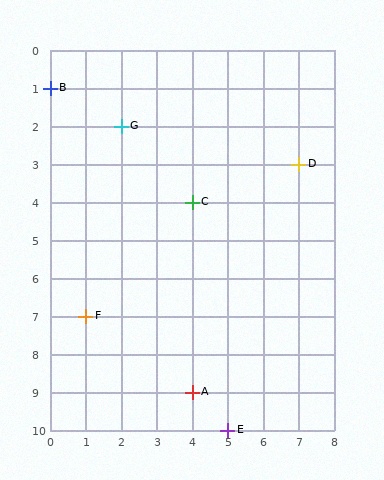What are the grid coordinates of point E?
Point E is at grid coordinates (5, 10).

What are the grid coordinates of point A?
Point A is at grid coordinates (4, 9).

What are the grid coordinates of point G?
Point G is at grid coordinates (2, 2).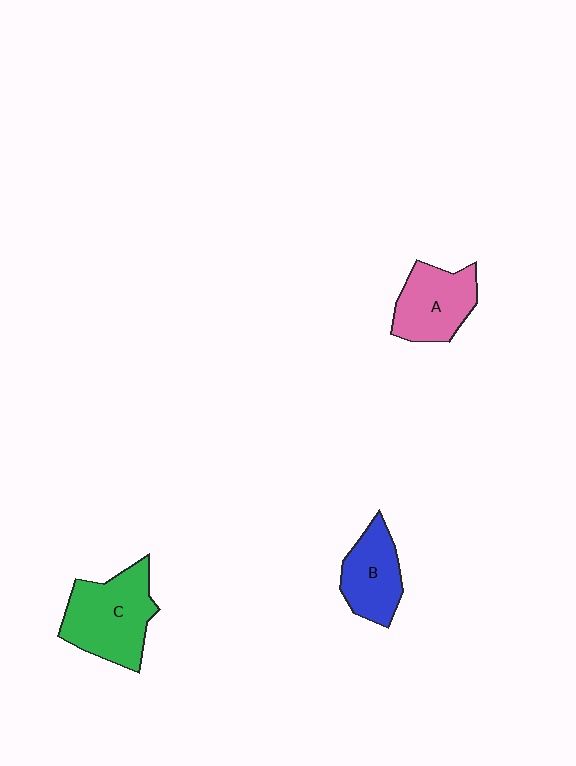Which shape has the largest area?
Shape C (green).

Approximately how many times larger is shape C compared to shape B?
Approximately 1.5 times.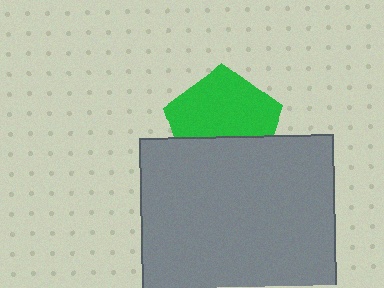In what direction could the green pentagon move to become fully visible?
The green pentagon could move up. That would shift it out from behind the gray square entirely.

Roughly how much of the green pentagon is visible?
About half of it is visible (roughly 63%).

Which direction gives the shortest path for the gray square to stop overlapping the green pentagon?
Moving down gives the shortest separation.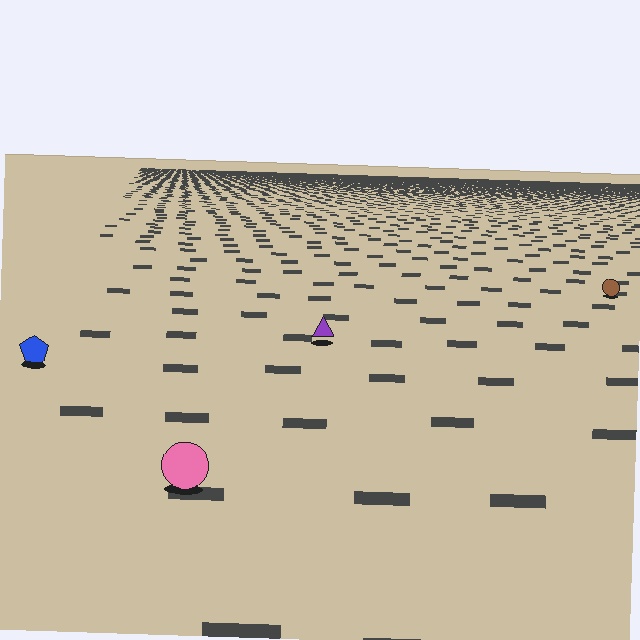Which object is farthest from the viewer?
The brown circle is farthest from the viewer. It appears smaller and the ground texture around it is denser.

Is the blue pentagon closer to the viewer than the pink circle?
No. The pink circle is closer — you can tell from the texture gradient: the ground texture is coarser near it.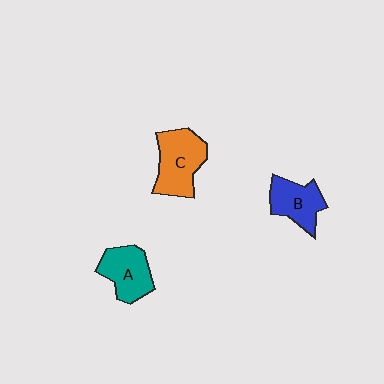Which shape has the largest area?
Shape C (orange).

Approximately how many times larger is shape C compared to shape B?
Approximately 1.3 times.